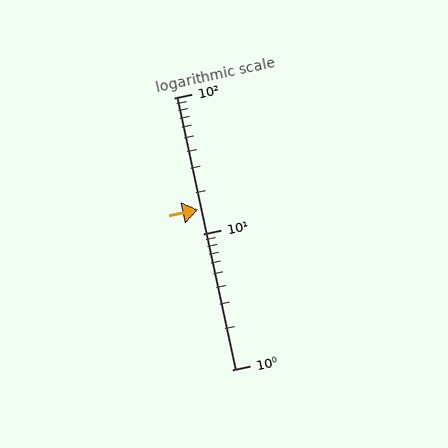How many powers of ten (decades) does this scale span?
The scale spans 2 decades, from 1 to 100.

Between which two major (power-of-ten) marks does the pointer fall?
The pointer is between 10 and 100.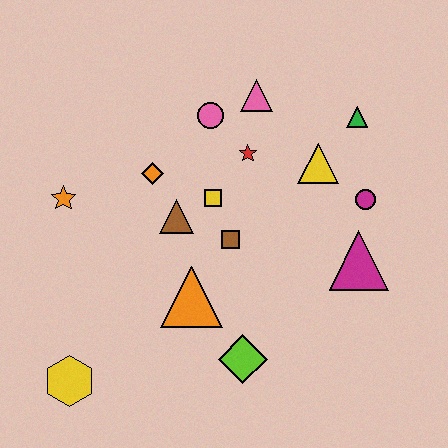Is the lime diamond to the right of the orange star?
Yes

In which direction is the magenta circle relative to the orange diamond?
The magenta circle is to the right of the orange diamond.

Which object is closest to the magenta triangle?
The magenta circle is closest to the magenta triangle.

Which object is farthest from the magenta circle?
The yellow hexagon is farthest from the magenta circle.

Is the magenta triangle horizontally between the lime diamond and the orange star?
No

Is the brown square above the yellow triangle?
No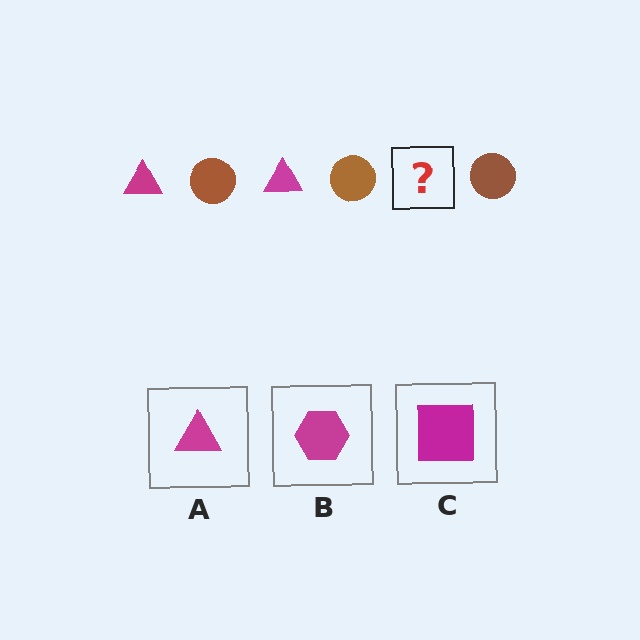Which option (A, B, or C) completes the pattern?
A.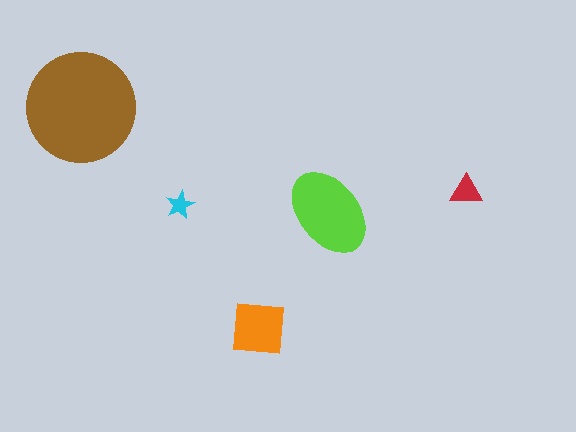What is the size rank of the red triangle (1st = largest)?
4th.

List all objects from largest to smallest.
The brown circle, the lime ellipse, the orange square, the red triangle, the cyan star.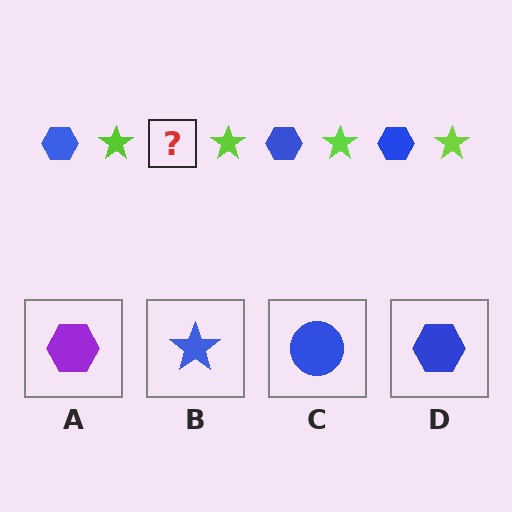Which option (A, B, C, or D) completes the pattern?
D.